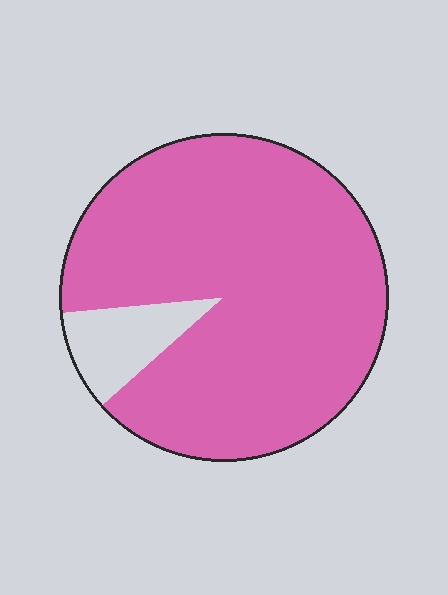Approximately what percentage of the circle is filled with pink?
Approximately 90%.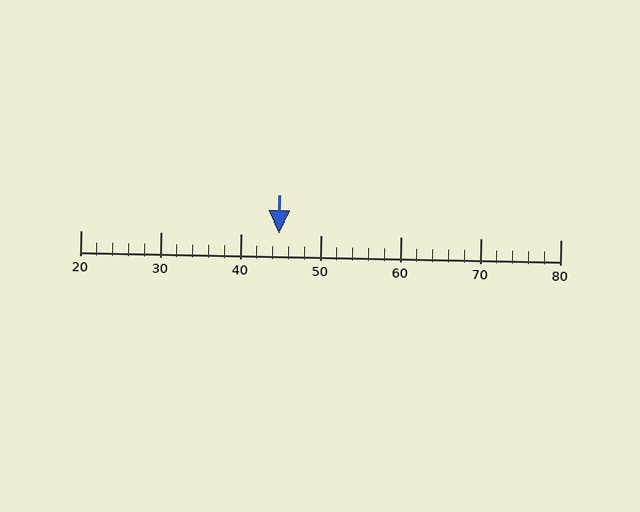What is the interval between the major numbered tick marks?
The major tick marks are spaced 10 units apart.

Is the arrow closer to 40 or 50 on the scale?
The arrow is closer to 40.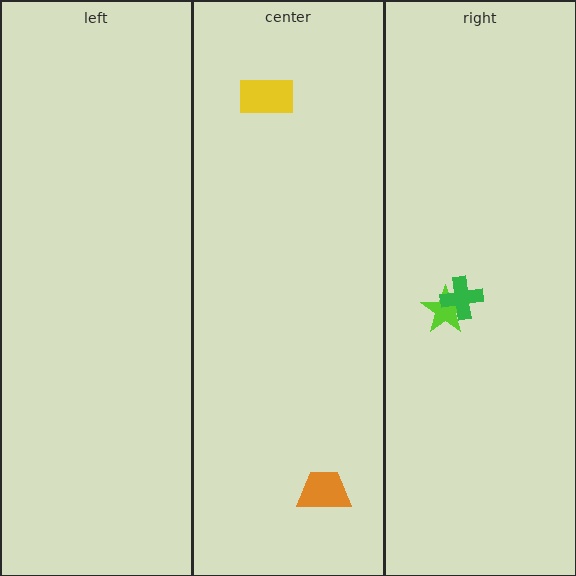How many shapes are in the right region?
2.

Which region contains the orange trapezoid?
The center region.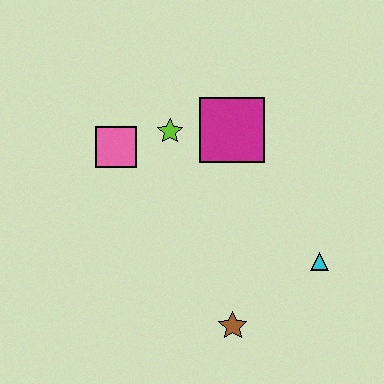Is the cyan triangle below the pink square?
Yes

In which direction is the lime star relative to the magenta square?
The lime star is to the left of the magenta square.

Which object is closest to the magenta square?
The lime star is closest to the magenta square.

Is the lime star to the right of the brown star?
No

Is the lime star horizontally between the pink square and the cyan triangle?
Yes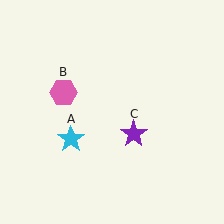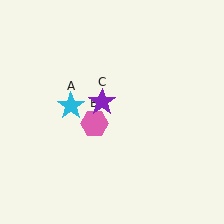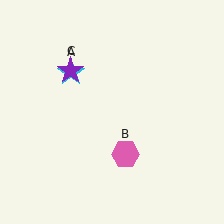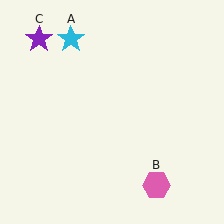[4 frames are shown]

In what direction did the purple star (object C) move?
The purple star (object C) moved up and to the left.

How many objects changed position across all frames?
3 objects changed position: cyan star (object A), pink hexagon (object B), purple star (object C).